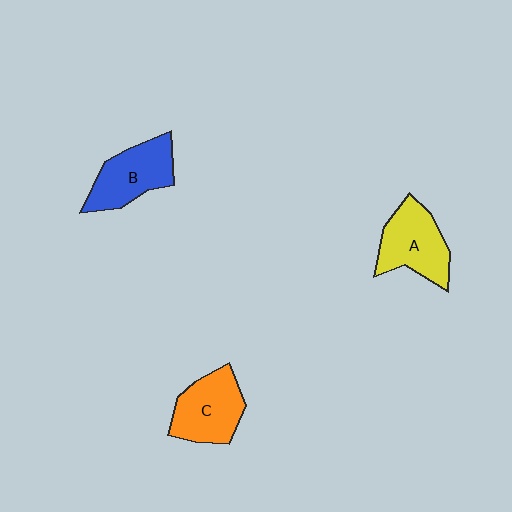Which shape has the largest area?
Shape A (yellow).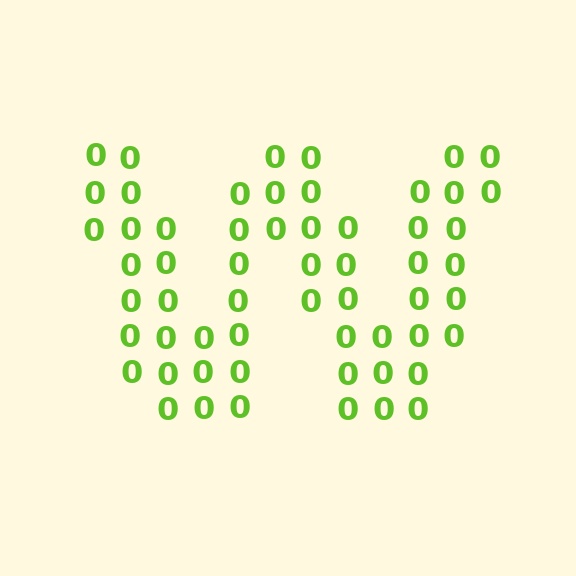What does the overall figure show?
The overall figure shows the letter W.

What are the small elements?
The small elements are digit 0's.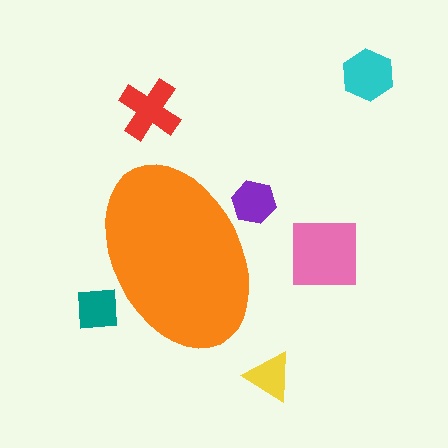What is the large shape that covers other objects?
An orange ellipse.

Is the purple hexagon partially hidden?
Yes, the purple hexagon is partially hidden behind the orange ellipse.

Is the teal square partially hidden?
Yes, the teal square is partially hidden behind the orange ellipse.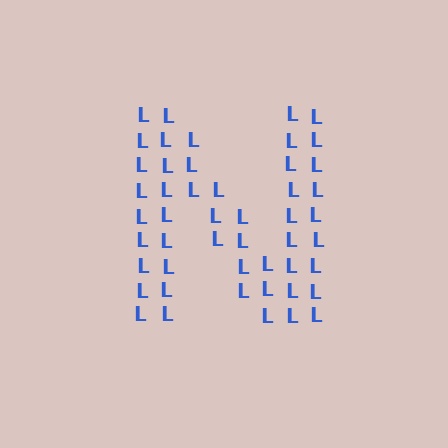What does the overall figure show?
The overall figure shows the letter N.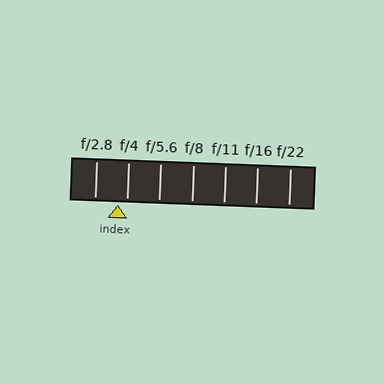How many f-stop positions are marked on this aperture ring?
There are 7 f-stop positions marked.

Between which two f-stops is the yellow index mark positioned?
The index mark is between f/2.8 and f/4.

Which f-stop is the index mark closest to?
The index mark is closest to f/4.